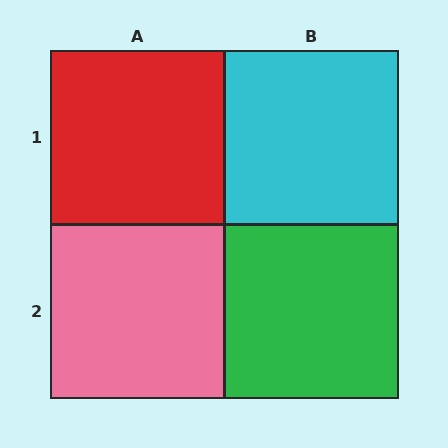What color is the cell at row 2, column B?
Green.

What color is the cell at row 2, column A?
Pink.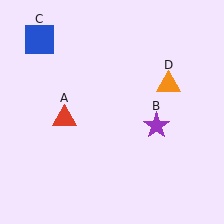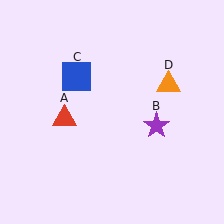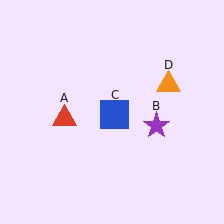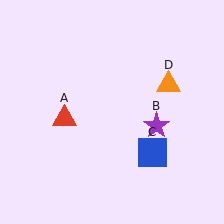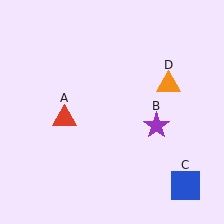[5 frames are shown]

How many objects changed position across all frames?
1 object changed position: blue square (object C).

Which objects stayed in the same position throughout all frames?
Red triangle (object A) and purple star (object B) and orange triangle (object D) remained stationary.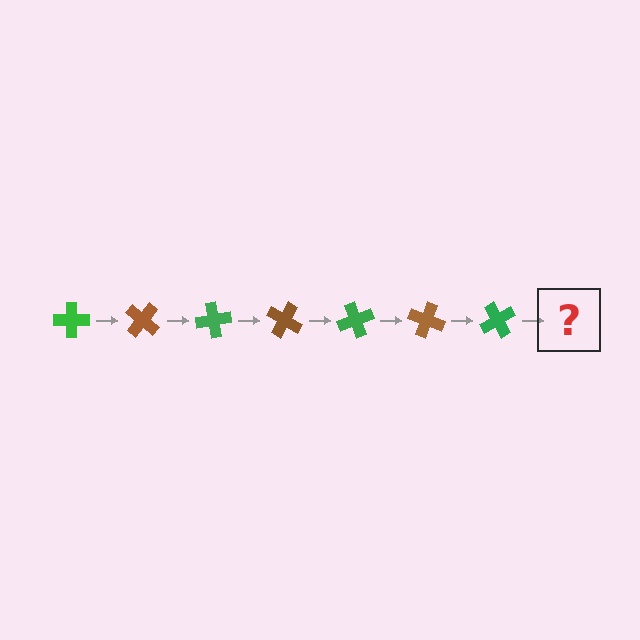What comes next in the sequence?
The next element should be a brown cross, rotated 280 degrees from the start.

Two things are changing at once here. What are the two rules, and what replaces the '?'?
The two rules are that it rotates 40 degrees each step and the color cycles through green and brown. The '?' should be a brown cross, rotated 280 degrees from the start.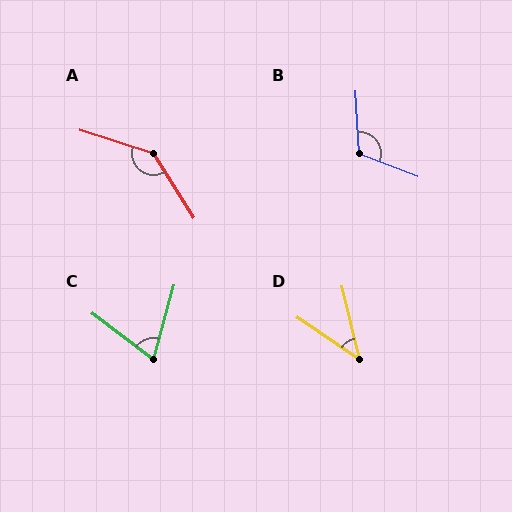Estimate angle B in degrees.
Approximately 115 degrees.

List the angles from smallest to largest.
D (43°), C (69°), B (115°), A (140°).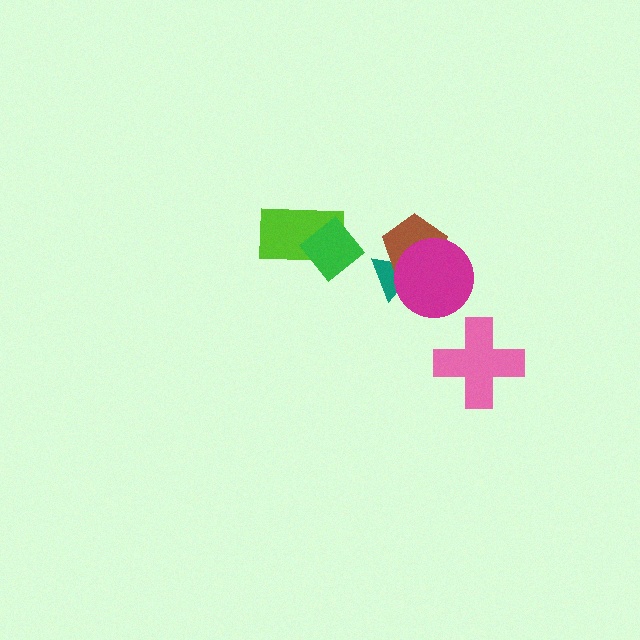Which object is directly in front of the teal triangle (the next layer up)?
The brown pentagon is directly in front of the teal triangle.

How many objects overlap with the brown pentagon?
2 objects overlap with the brown pentagon.